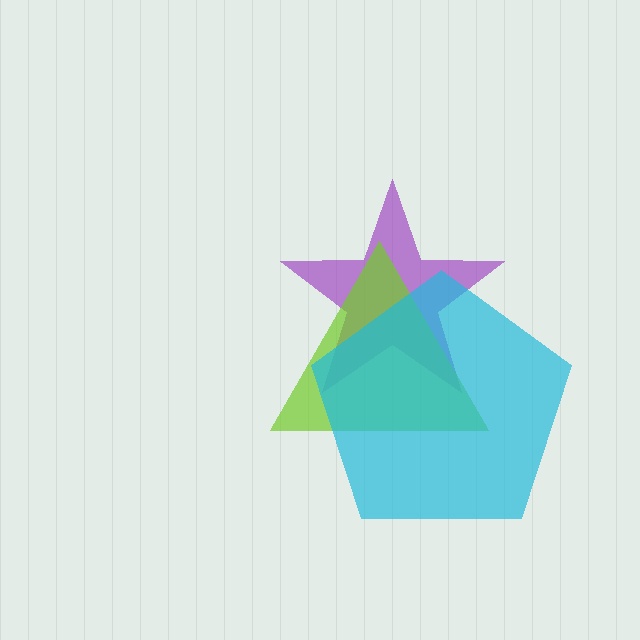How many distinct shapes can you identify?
There are 3 distinct shapes: a purple star, a lime triangle, a cyan pentagon.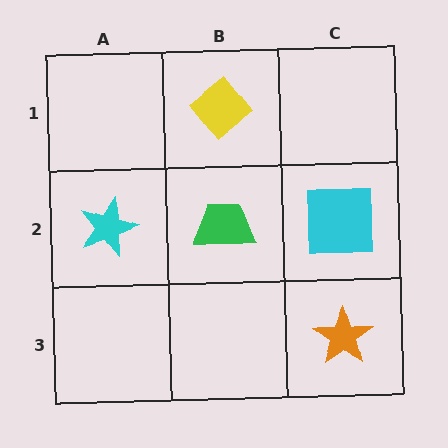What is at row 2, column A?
A cyan star.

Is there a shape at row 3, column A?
No, that cell is empty.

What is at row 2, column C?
A cyan square.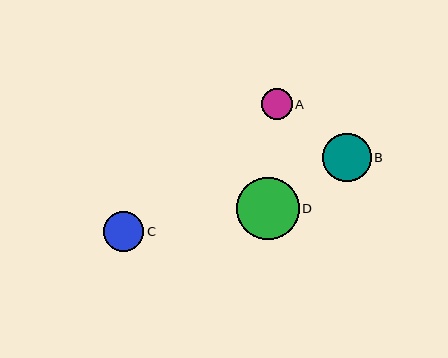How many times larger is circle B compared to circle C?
Circle B is approximately 1.2 times the size of circle C.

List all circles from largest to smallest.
From largest to smallest: D, B, C, A.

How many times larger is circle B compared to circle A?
Circle B is approximately 1.6 times the size of circle A.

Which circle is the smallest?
Circle A is the smallest with a size of approximately 31 pixels.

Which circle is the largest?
Circle D is the largest with a size of approximately 63 pixels.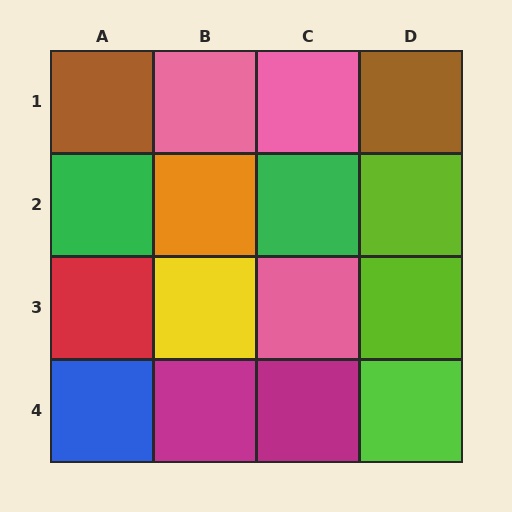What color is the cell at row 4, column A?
Blue.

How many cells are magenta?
2 cells are magenta.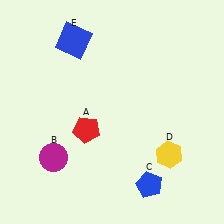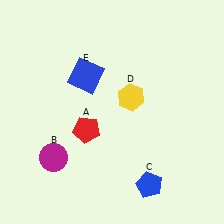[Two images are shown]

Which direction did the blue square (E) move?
The blue square (E) moved down.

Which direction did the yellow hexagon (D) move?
The yellow hexagon (D) moved up.